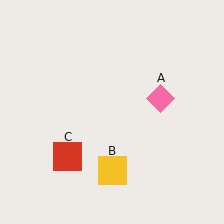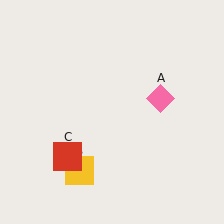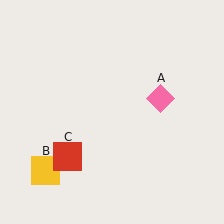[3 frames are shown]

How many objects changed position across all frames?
1 object changed position: yellow square (object B).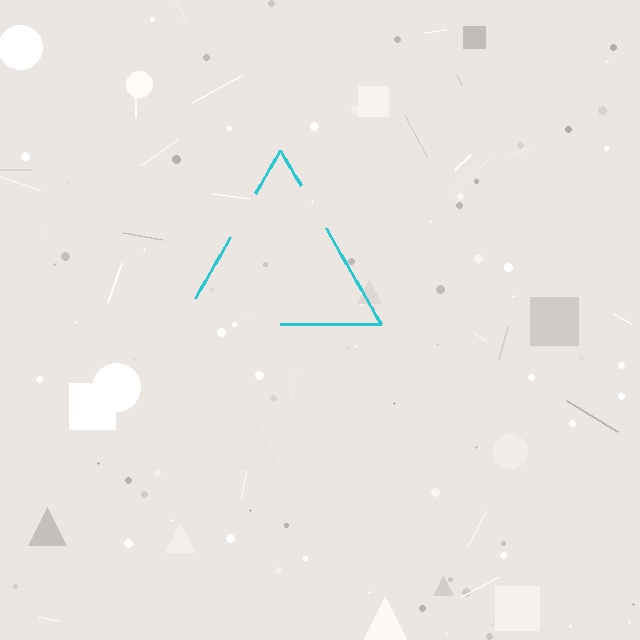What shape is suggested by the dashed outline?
The dashed outline suggests a triangle.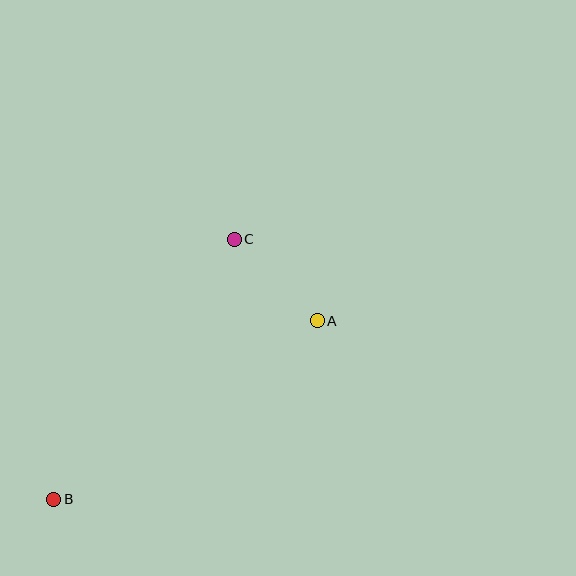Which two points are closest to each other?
Points A and C are closest to each other.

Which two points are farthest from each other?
Points A and B are farthest from each other.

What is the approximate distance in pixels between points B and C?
The distance between B and C is approximately 317 pixels.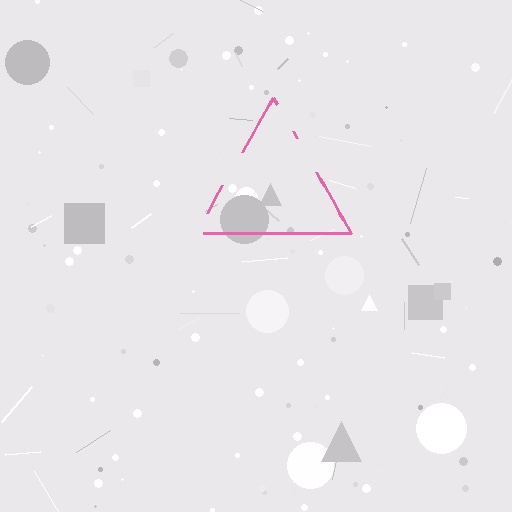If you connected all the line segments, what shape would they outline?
They would outline a triangle.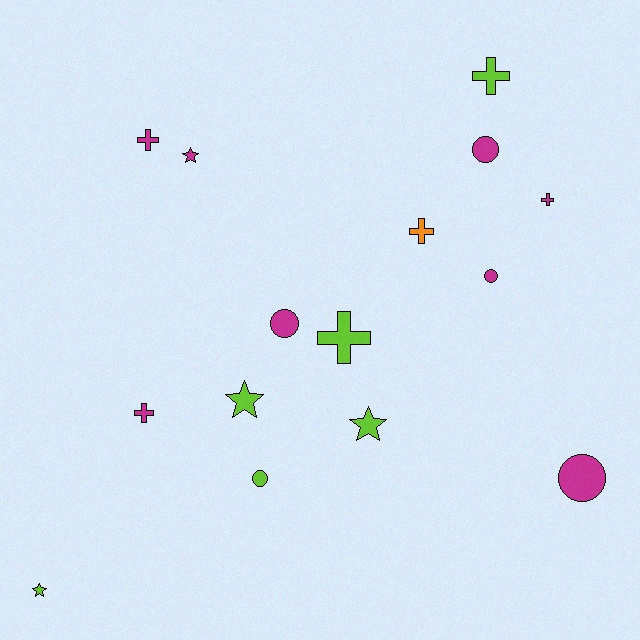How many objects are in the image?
There are 15 objects.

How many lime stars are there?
There are 3 lime stars.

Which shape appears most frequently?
Cross, with 6 objects.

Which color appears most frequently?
Magenta, with 8 objects.